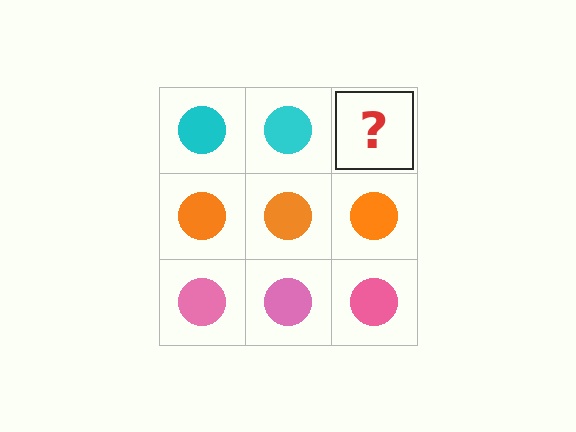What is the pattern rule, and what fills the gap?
The rule is that each row has a consistent color. The gap should be filled with a cyan circle.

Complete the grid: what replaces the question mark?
The question mark should be replaced with a cyan circle.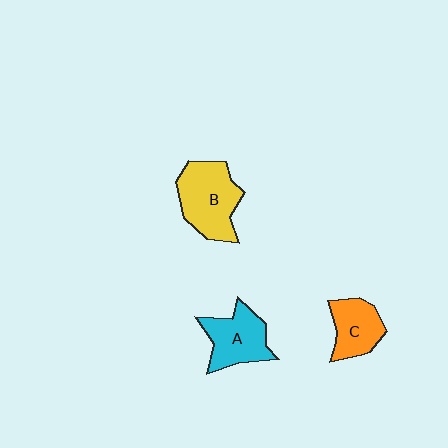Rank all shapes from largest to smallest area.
From largest to smallest: B (yellow), A (cyan), C (orange).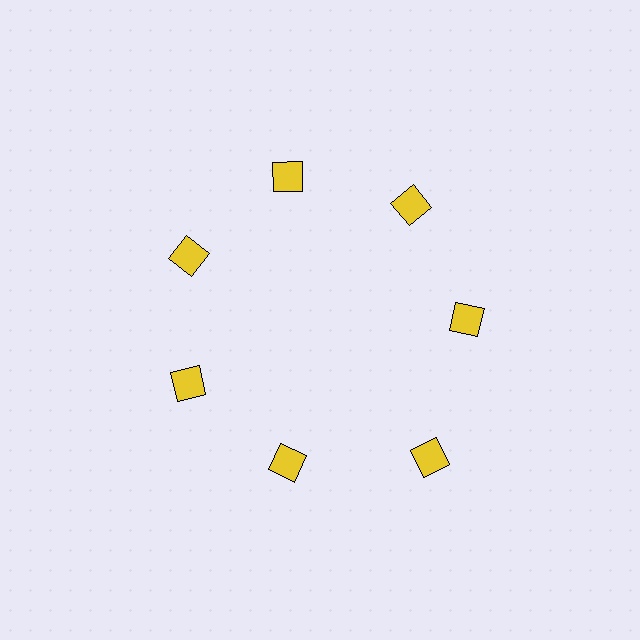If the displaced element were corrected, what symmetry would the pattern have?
It would have 7-fold rotational symmetry — the pattern would map onto itself every 51 degrees.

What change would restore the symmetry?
The symmetry would be restored by moving it inward, back onto the ring so that all 7 squares sit at equal angles and equal distance from the center.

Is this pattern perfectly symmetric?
No. The 7 yellow squares are arranged in a ring, but one element near the 5 o'clock position is pushed outward from the center, breaking the 7-fold rotational symmetry.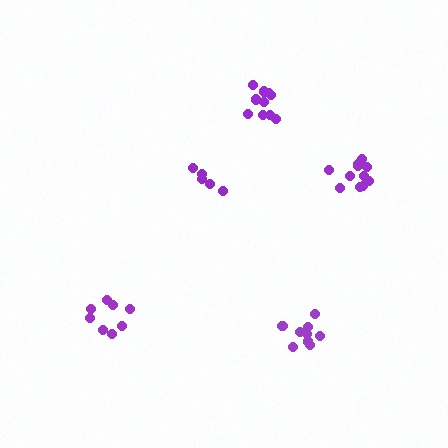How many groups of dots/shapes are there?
There are 5 groups.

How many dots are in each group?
Group 1: 11 dots, Group 2: 9 dots, Group 3: 8 dots, Group 4: 6 dots, Group 5: 10 dots (44 total).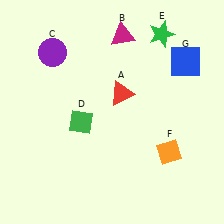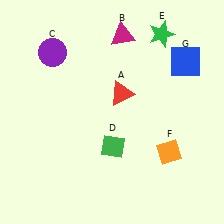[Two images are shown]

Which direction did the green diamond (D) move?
The green diamond (D) moved right.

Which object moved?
The green diamond (D) moved right.